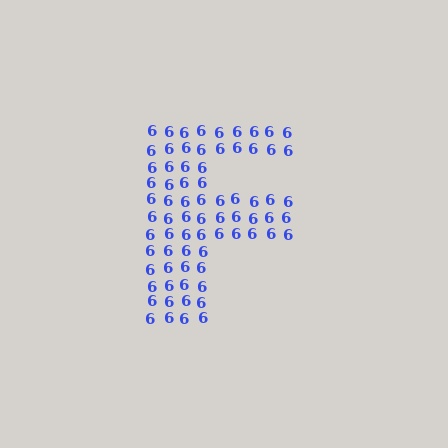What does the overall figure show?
The overall figure shows the letter F.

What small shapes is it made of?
It is made of small digit 6's.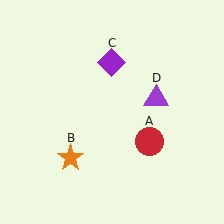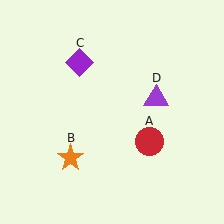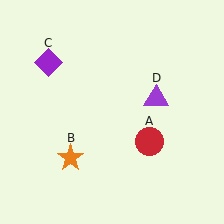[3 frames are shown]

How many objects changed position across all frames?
1 object changed position: purple diamond (object C).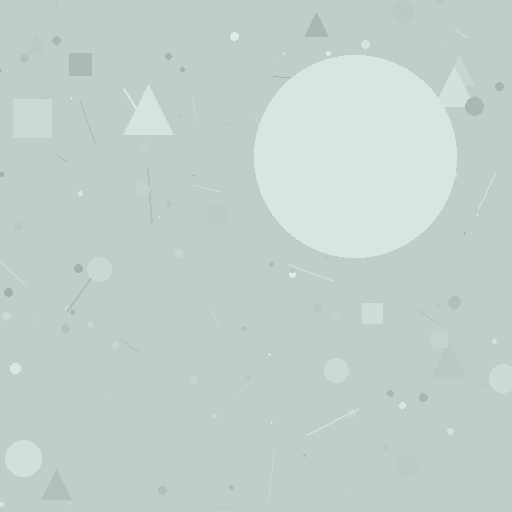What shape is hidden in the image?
A circle is hidden in the image.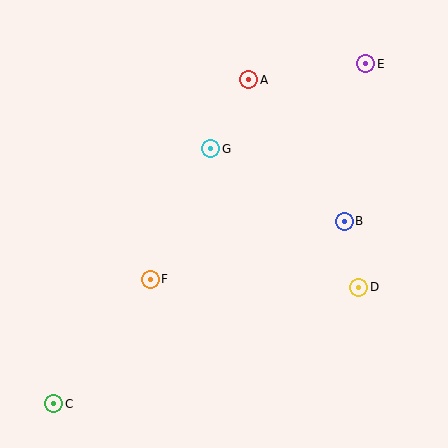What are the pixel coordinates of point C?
Point C is at (54, 404).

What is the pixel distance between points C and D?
The distance between C and D is 327 pixels.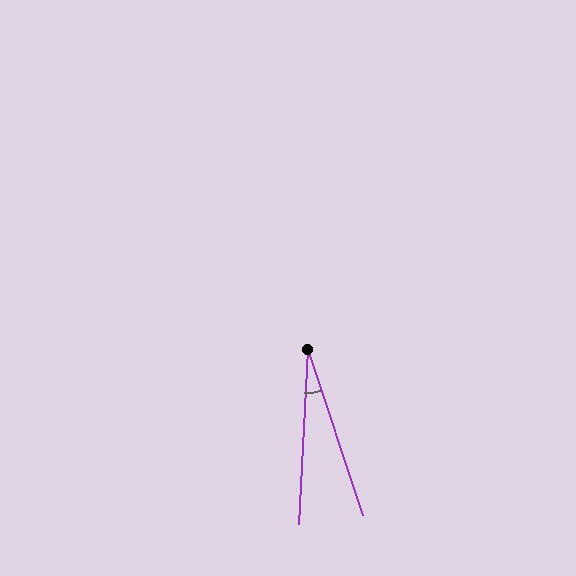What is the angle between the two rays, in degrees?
Approximately 21 degrees.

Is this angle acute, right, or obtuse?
It is acute.